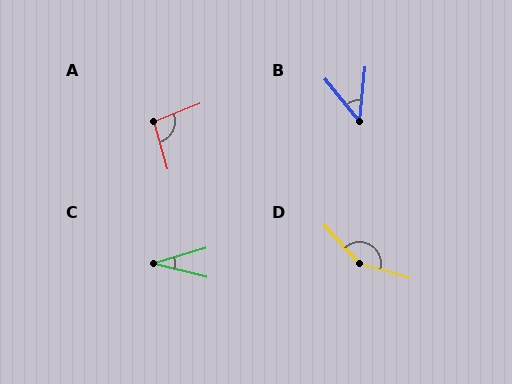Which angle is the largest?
D, at approximately 148 degrees.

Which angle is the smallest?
C, at approximately 31 degrees.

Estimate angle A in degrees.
Approximately 96 degrees.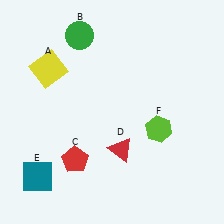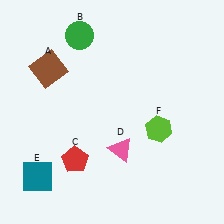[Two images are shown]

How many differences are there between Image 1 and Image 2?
There are 2 differences between the two images.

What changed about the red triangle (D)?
In Image 1, D is red. In Image 2, it changed to pink.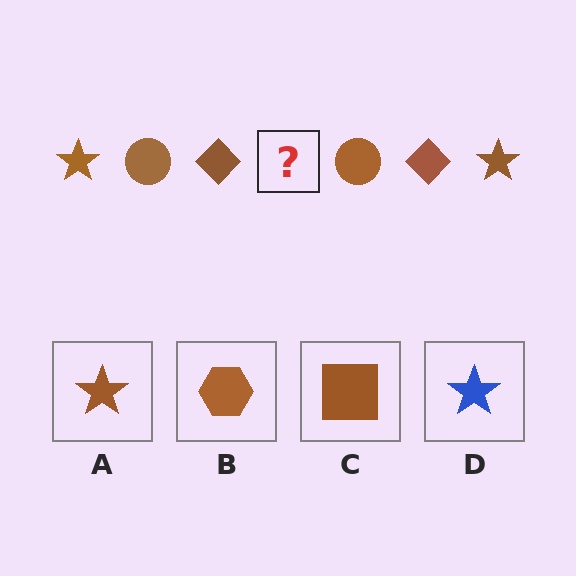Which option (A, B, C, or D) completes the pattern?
A.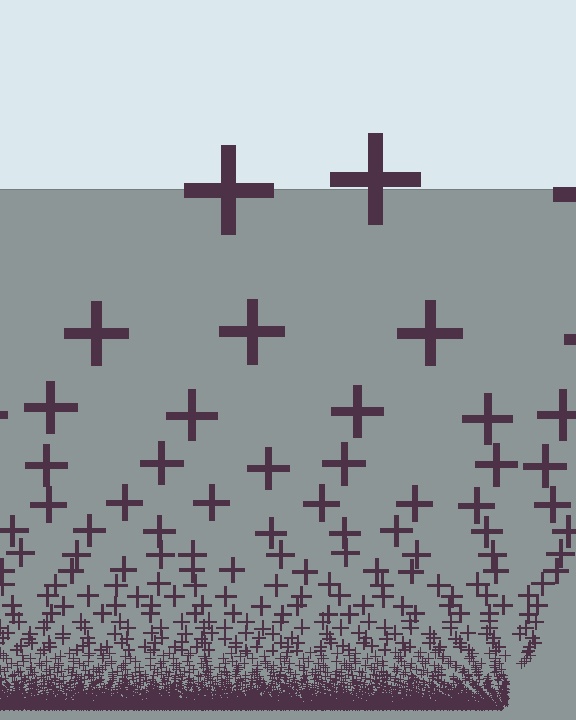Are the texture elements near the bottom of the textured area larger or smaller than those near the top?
Smaller. The gradient is inverted — elements near the bottom are smaller and denser.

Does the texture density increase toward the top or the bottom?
Density increases toward the bottom.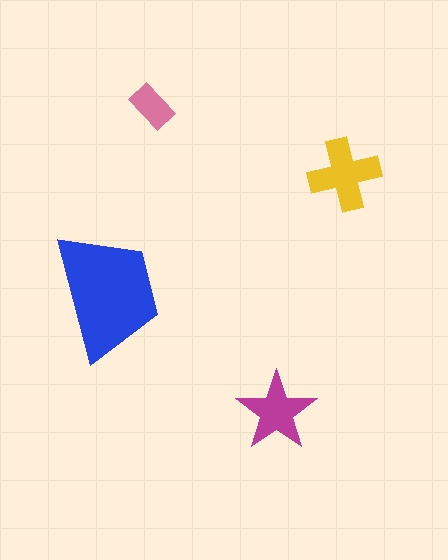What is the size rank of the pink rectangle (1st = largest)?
4th.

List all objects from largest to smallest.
The blue trapezoid, the yellow cross, the magenta star, the pink rectangle.